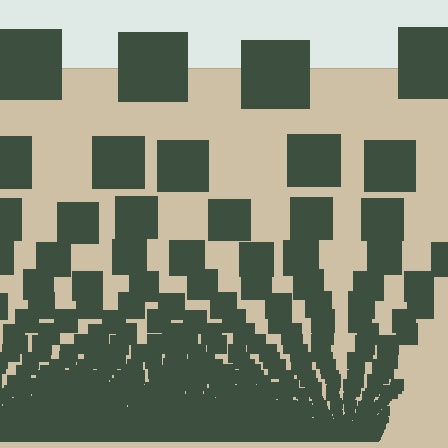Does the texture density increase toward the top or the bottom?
Density increases toward the bottom.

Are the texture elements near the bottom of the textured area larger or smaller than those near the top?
Smaller. The gradient is inverted — elements near the bottom are smaller and denser.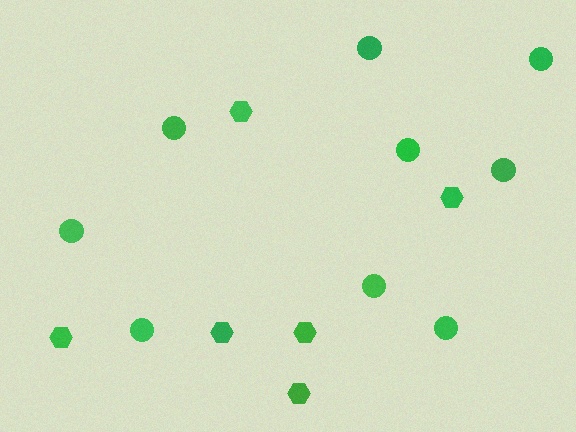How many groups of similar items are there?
There are 2 groups: one group of circles (9) and one group of hexagons (6).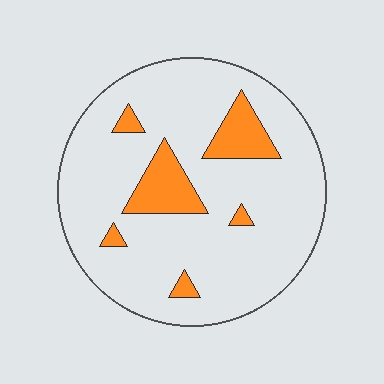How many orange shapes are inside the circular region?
6.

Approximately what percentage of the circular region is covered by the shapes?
Approximately 15%.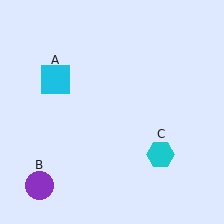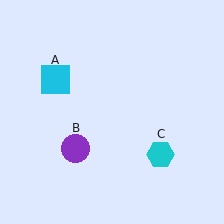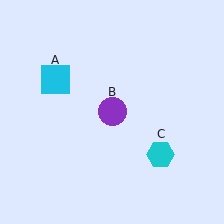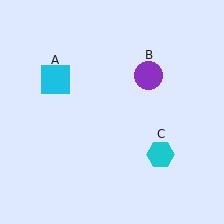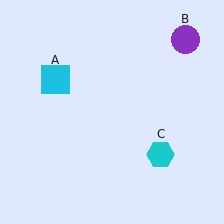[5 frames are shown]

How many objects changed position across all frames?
1 object changed position: purple circle (object B).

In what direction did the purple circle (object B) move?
The purple circle (object B) moved up and to the right.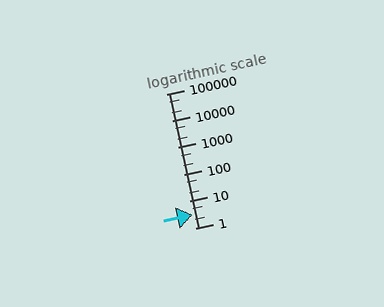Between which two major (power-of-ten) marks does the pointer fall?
The pointer is between 1 and 10.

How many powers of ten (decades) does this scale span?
The scale spans 5 decades, from 1 to 100000.